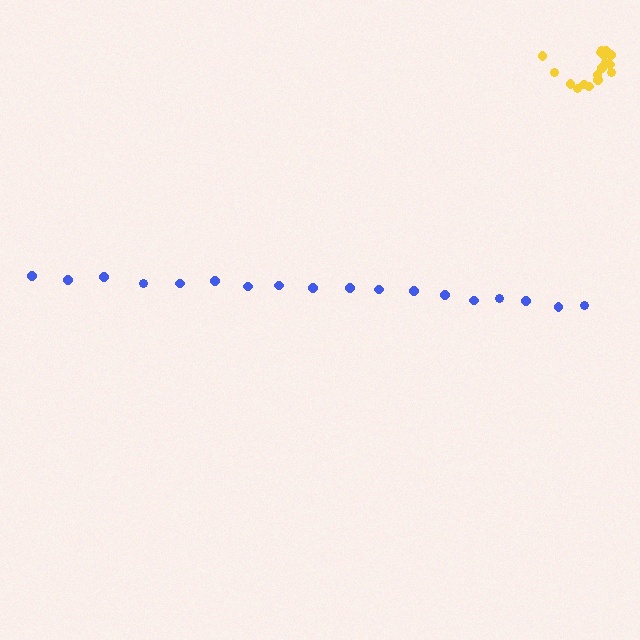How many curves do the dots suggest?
There are 2 distinct paths.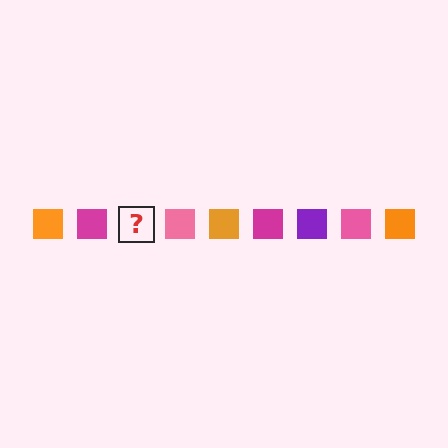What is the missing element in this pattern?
The missing element is a purple square.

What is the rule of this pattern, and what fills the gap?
The rule is that the pattern cycles through orange, magenta, purple, pink squares. The gap should be filled with a purple square.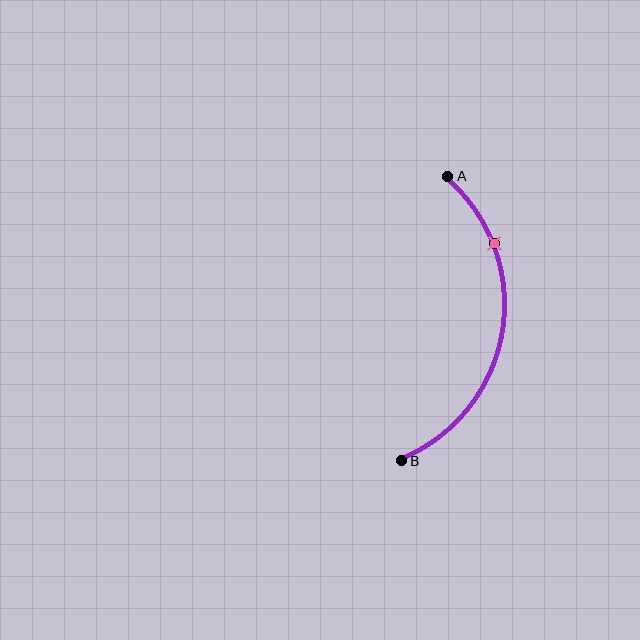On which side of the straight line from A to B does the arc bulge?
The arc bulges to the right of the straight line connecting A and B.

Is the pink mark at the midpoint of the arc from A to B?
No. The pink mark lies on the arc but is closer to endpoint A. The arc midpoint would be at the point on the curve equidistant along the arc from both A and B.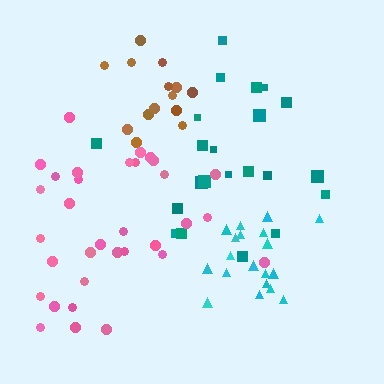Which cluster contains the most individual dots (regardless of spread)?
Pink (33).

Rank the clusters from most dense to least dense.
cyan, brown, teal, pink.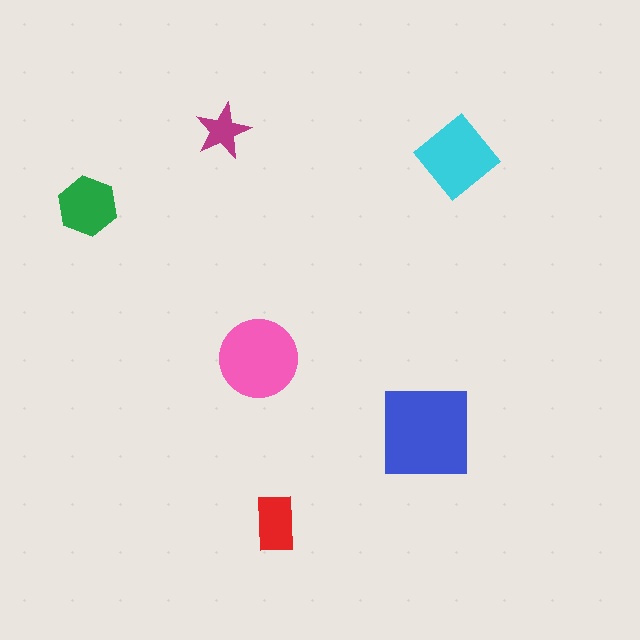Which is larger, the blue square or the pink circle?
The blue square.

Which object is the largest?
The blue square.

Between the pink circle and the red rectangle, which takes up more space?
The pink circle.